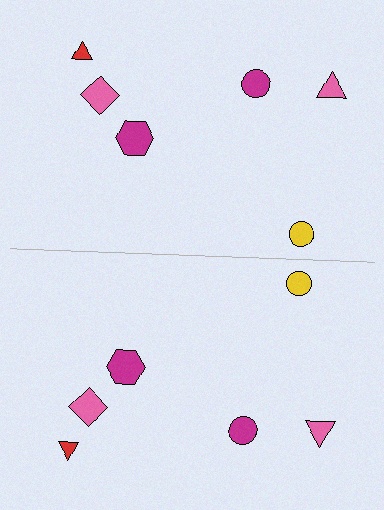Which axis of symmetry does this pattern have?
The pattern has a horizontal axis of symmetry running through the center of the image.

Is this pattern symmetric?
Yes, this pattern has bilateral (reflection) symmetry.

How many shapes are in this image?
There are 12 shapes in this image.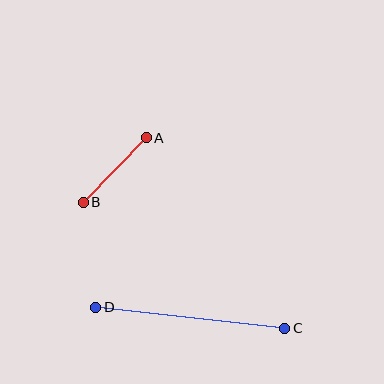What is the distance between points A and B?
The distance is approximately 90 pixels.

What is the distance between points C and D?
The distance is approximately 190 pixels.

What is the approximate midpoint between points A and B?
The midpoint is at approximately (115, 170) pixels.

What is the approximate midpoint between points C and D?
The midpoint is at approximately (190, 318) pixels.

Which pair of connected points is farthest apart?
Points C and D are farthest apart.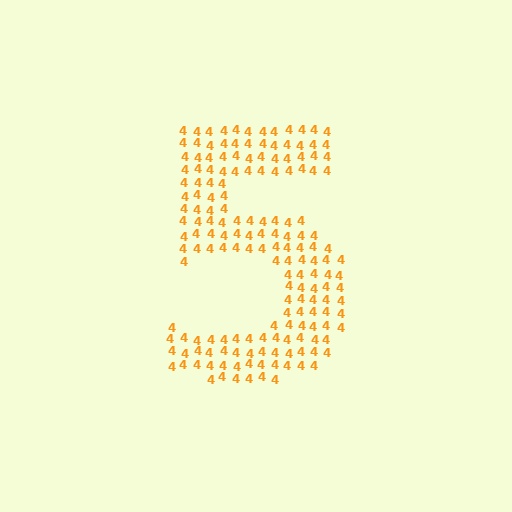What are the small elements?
The small elements are digit 4's.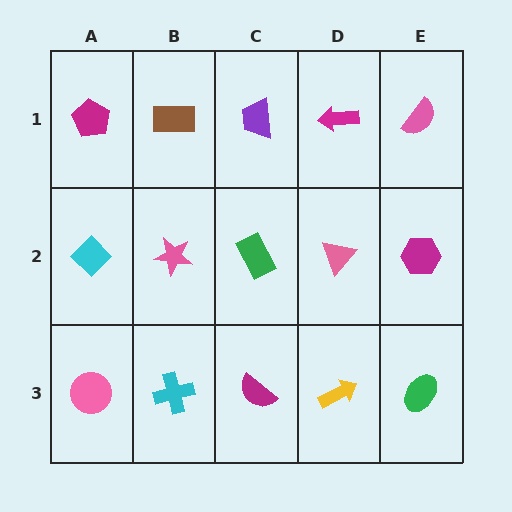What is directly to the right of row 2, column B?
A green rectangle.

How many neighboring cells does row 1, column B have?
3.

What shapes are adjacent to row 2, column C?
A purple trapezoid (row 1, column C), a magenta semicircle (row 3, column C), a pink star (row 2, column B), a pink triangle (row 2, column D).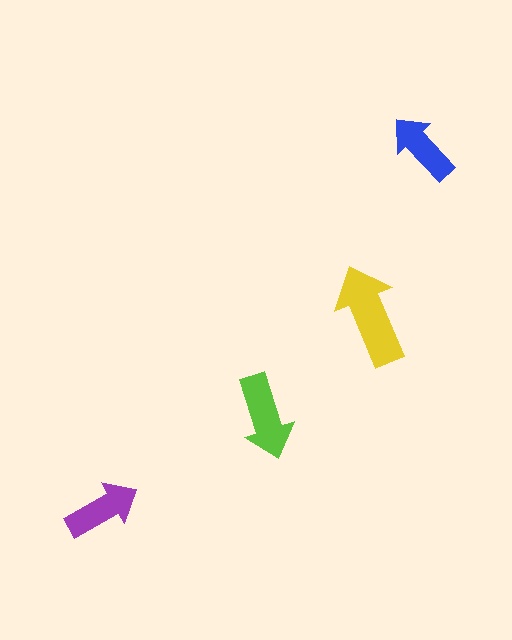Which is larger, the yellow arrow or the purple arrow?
The yellow one.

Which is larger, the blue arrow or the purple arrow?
The purple one.